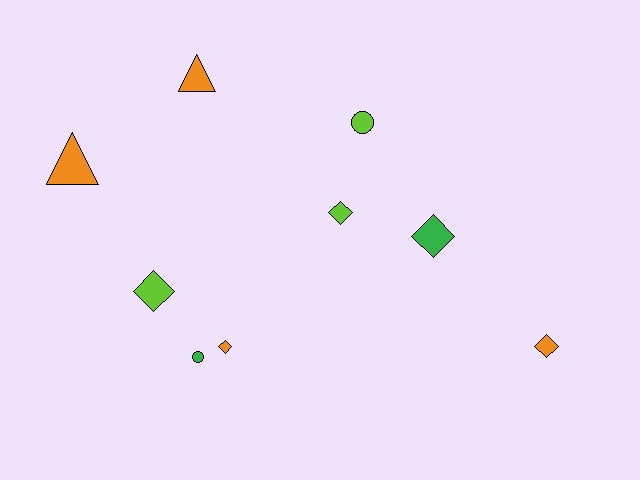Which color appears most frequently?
Orange, with 4 objects.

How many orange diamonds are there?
There are 2 orange diamonds.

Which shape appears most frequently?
Diamond, with 5 objects.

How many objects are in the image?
There are 9 objects.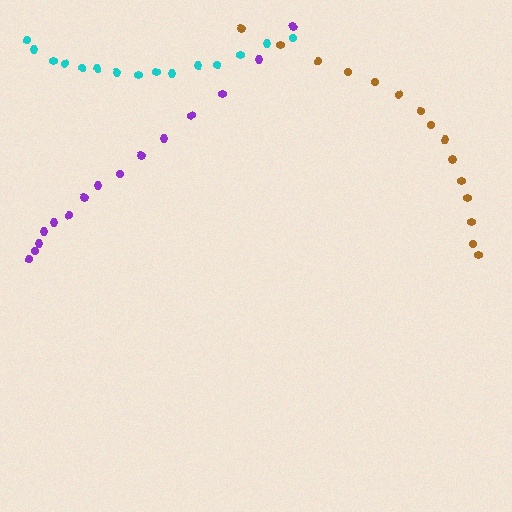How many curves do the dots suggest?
There are 3 distinct paths.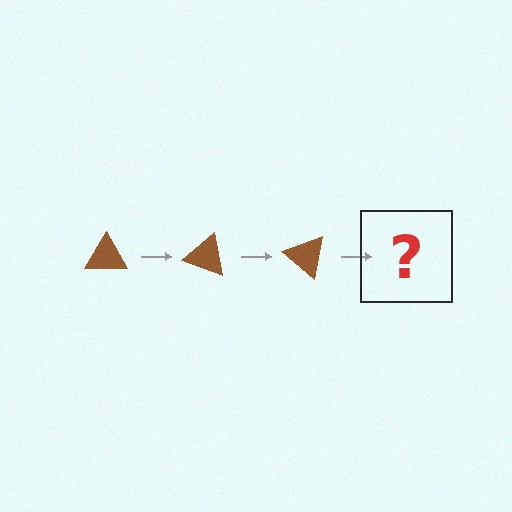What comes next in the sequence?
The next element should be a brown triangle rotated 60 degrees.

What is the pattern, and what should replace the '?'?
The pattern is that the triangle rotates 20 degrees each step. The '?' should be a brown triangle rotated 60 degrees.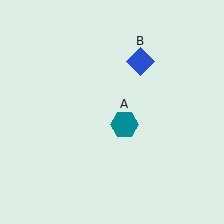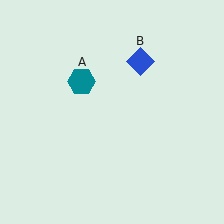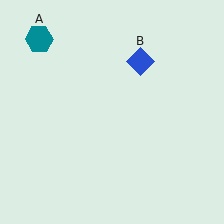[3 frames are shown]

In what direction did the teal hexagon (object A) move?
The teal hexagon (object A) moved up and to the left.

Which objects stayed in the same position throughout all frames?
Blue diamond (object B) remained stationary.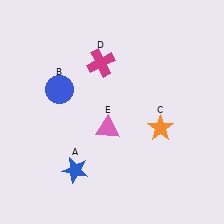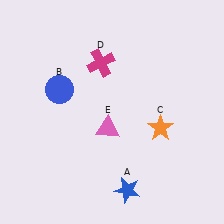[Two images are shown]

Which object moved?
The blue star (A) moved right.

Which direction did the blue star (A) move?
The blue star (A) moved right.